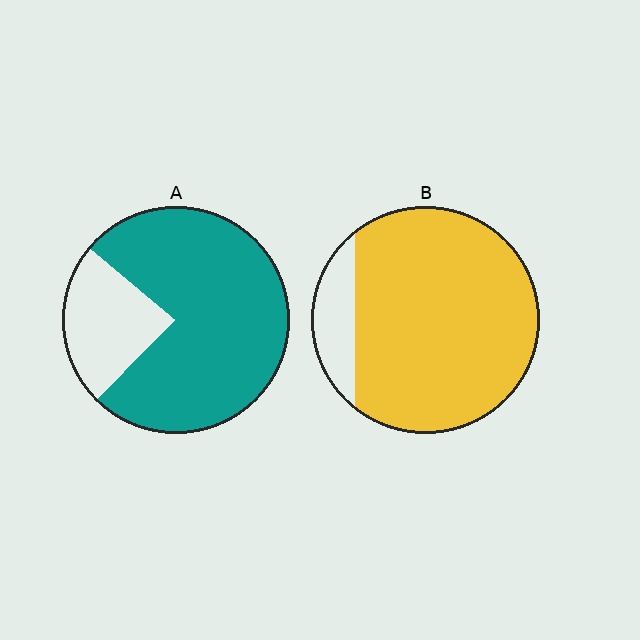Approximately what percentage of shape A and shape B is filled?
A is approximately 75% and B is approximately 85%.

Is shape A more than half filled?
Yes.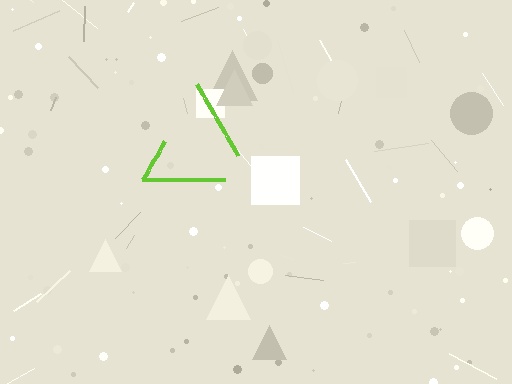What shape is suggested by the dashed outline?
The dashed outline suggests a triangle.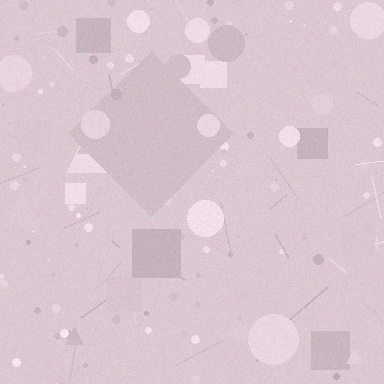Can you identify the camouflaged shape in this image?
The camouflaged shape is a diamond.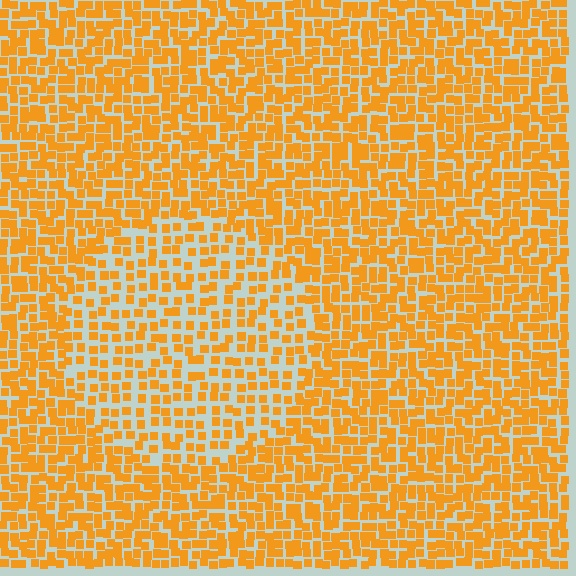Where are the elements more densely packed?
The elements are more densely packed outside the circle boundary.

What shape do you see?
I see a circle.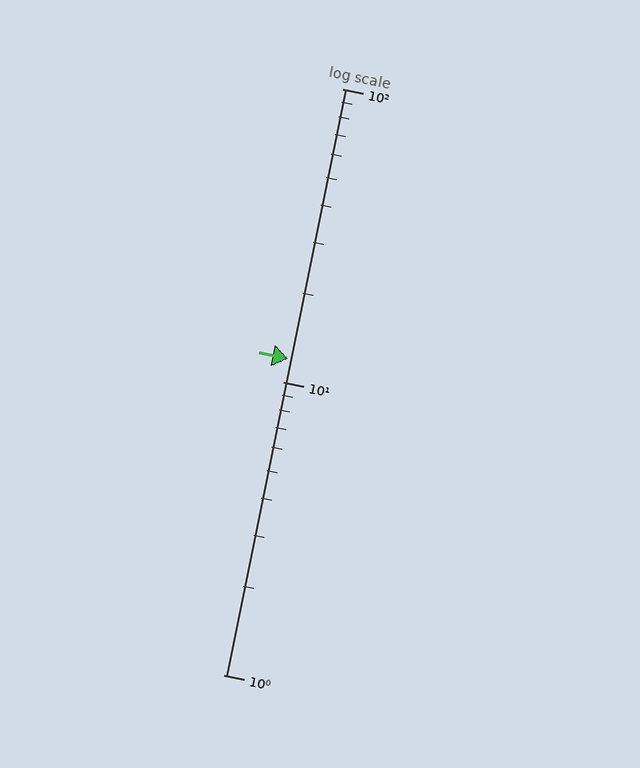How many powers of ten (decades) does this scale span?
The scale spans 2 decades, from 1 to 100.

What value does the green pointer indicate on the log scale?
The pointer indicates approximately 12.